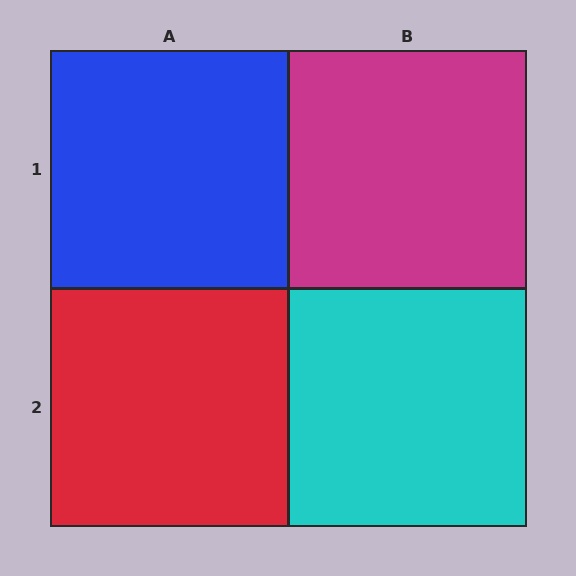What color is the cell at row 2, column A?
Red.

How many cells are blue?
1 cell is blue.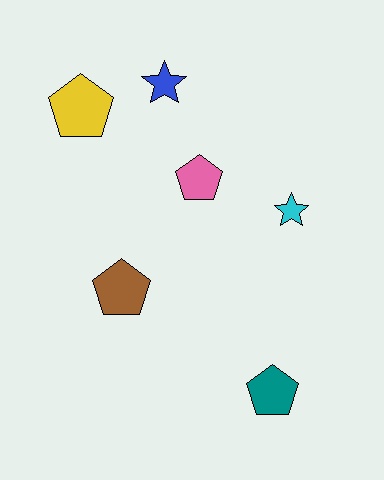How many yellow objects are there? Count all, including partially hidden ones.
There is 1 yellow object.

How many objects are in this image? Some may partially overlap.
There are 6 objects.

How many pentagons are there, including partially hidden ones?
There are 4 pentagons.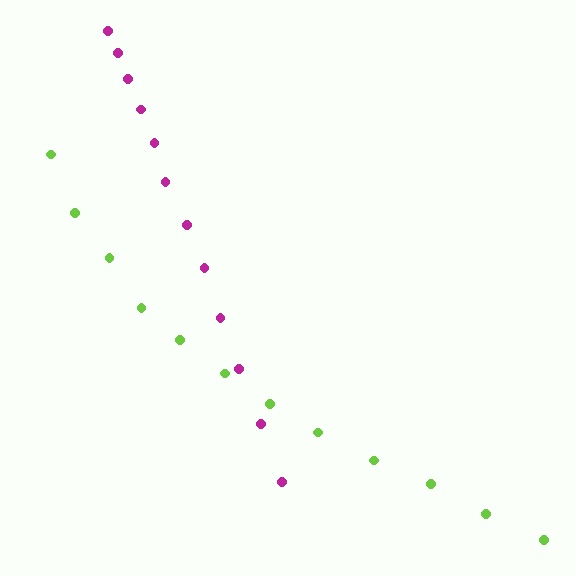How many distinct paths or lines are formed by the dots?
There are 2 distinct paths.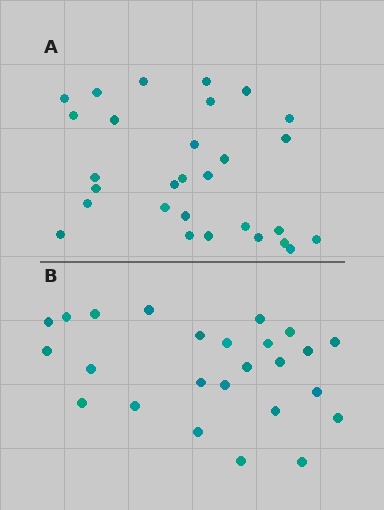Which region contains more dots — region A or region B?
Region A (the top region) has more dots.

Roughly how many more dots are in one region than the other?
Region A has about 4 more dots than region B.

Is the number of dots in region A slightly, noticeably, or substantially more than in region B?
Region A has only slightly more — the two regions are fairly close. The ratio is roughly 1.2 to 1.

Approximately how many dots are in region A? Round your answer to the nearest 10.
About 30 dots. (The exact count is 29, which rounds to 30.)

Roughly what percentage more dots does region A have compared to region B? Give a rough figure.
About 15% more.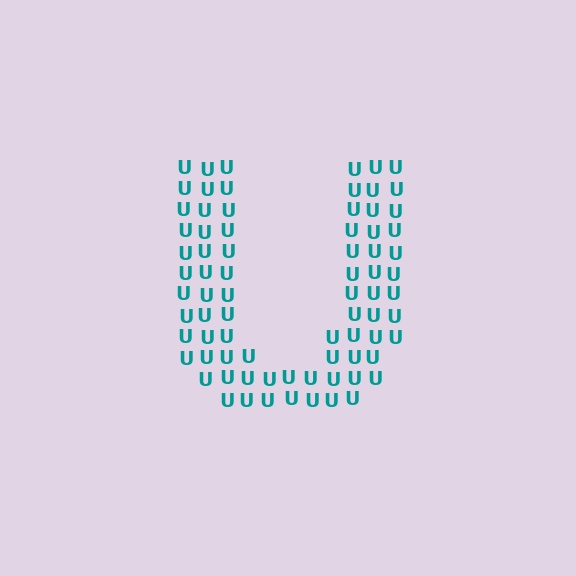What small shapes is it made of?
It is made of small letter U's.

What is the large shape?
The large shape is the letter U.